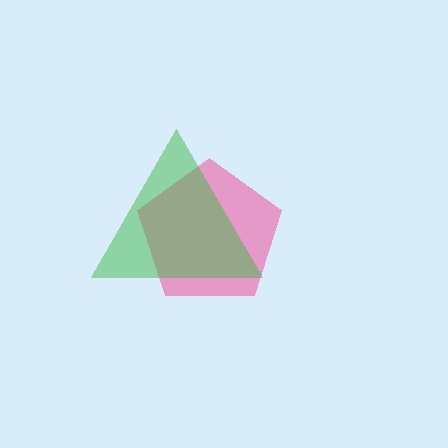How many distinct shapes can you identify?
There are 2 distinct shapes: a pink pentagon, a green triangle.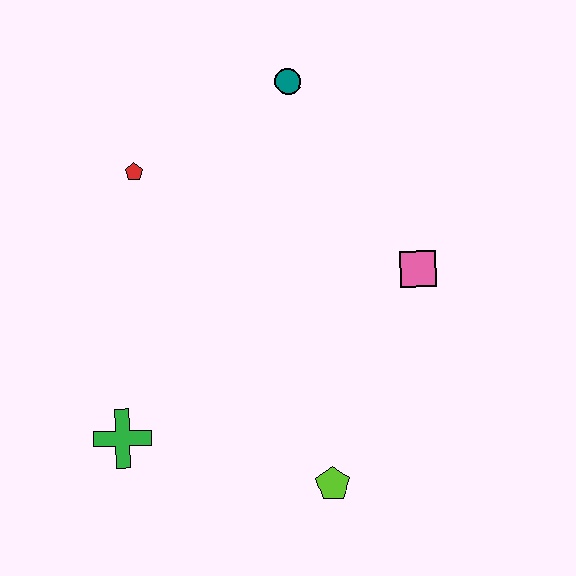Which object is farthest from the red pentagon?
The lime pentagon is farthest from the red pentagon.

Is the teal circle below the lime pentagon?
No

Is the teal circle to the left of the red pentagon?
No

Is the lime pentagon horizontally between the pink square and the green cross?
Yes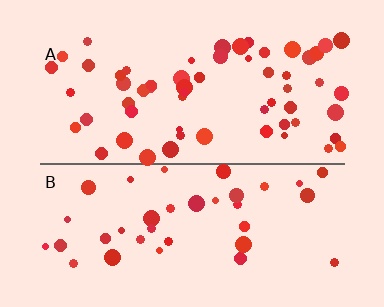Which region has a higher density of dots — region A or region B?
A (the top).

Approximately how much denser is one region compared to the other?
Approximately 1.6× — region A over region B.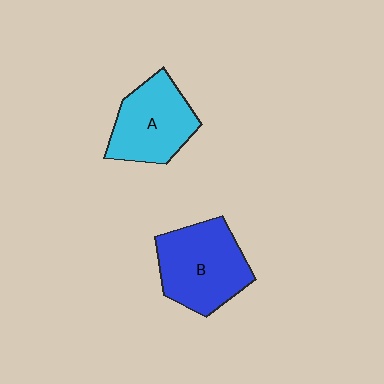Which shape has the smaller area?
Shape A (cyan).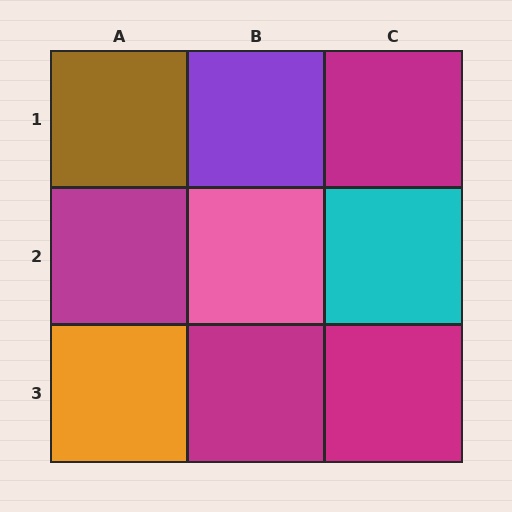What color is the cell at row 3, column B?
Magenta.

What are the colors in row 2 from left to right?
Magenta, pink, cyan.